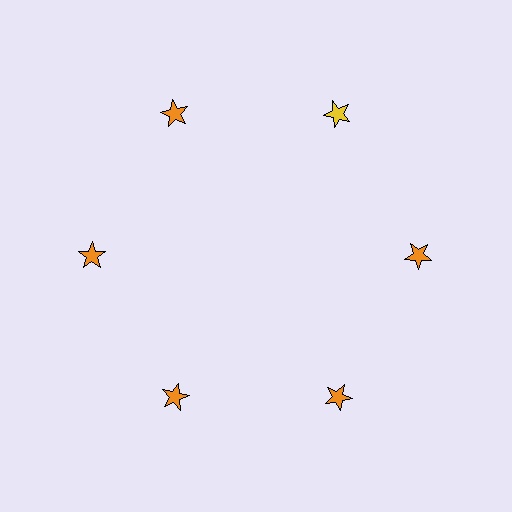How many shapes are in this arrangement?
There are 6 shapes arranged in a ring pattern.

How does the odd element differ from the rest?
It has a different color: yellow instead of orange.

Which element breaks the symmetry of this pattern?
The yellow star at roughly the 1 o'clock position breaks the symmetry. All other shapes are orange stars.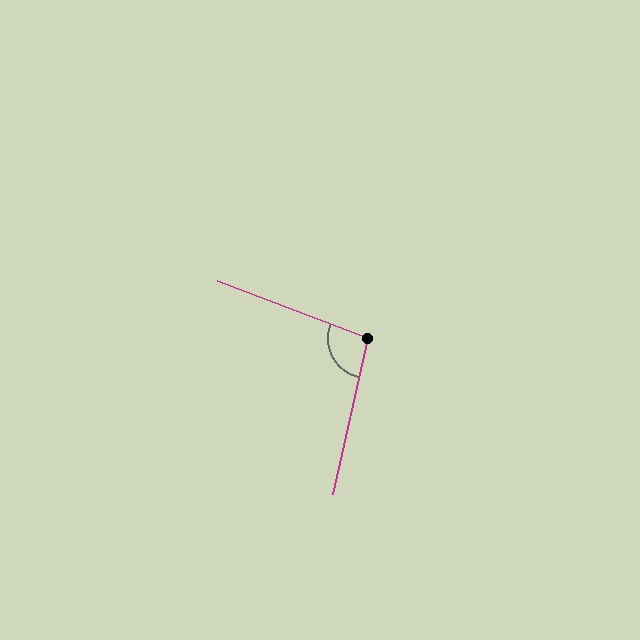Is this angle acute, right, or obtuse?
It is obtuse.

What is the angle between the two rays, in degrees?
Approximately 98 degrees.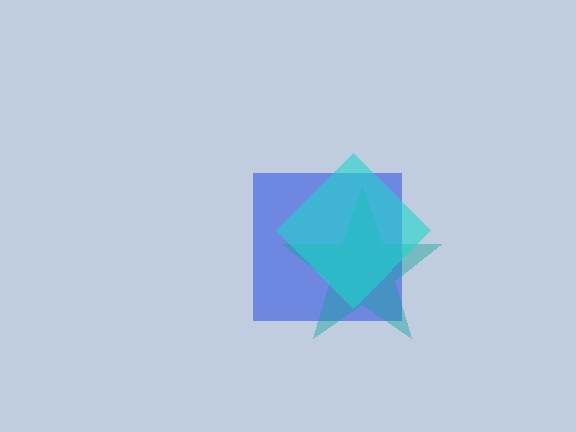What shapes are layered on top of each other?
The layered shapes are: a blue square, a teal star, a cyan diamond.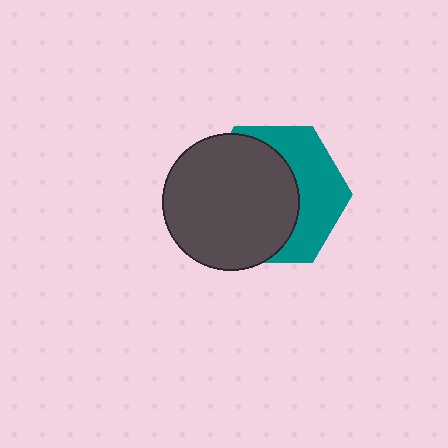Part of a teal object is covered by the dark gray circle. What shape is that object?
It is a hexagon.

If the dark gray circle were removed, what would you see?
You would see the complete teal hexagon.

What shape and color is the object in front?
The object in front is a dark gray circle.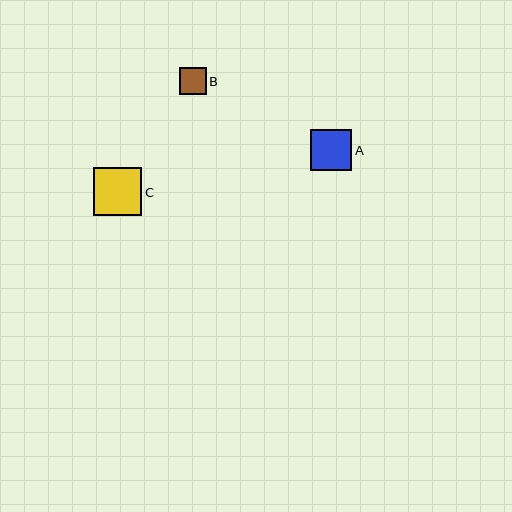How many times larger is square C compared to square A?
Square C is approximately 1.2 times the size of square A.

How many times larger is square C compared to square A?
Square C is approximately 1.2 times the size of square A.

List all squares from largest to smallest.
From largest to smallest: C, A, B.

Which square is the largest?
Square C is the largest with a size of approximately 48 pixels.